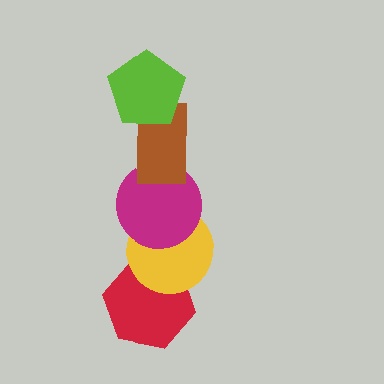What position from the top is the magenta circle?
The magenta circle is 3rd from the top.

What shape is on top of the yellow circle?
The magenta circle is on top of the yellow circle.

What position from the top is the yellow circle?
The yellow circle is 4th from the top.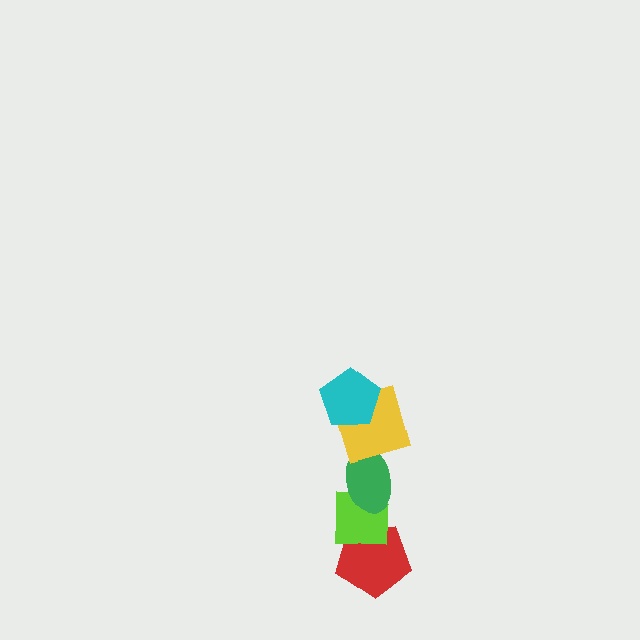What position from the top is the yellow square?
The yellow square is 2nd from the top.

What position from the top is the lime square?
The lime square is 4th from the top.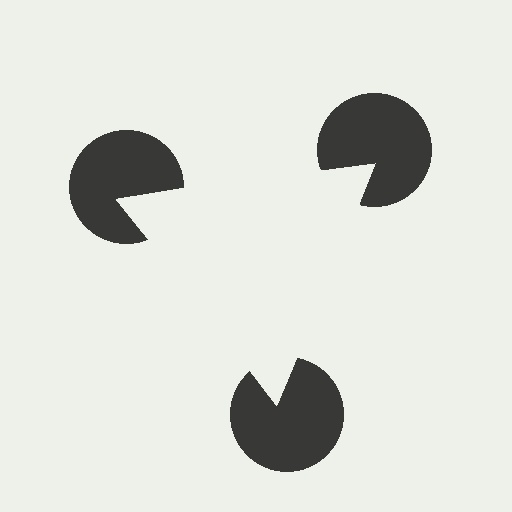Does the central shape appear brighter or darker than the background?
It typically appears slightly brighter than the background, even though no actual brightness change is drawn.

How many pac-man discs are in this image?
There are 3 — one at each vertex of the illusory triangle.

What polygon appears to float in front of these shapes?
An illusory triangle — its edges are inferred from the aligned wedge cuts in the pac-man discs, not physically drawn.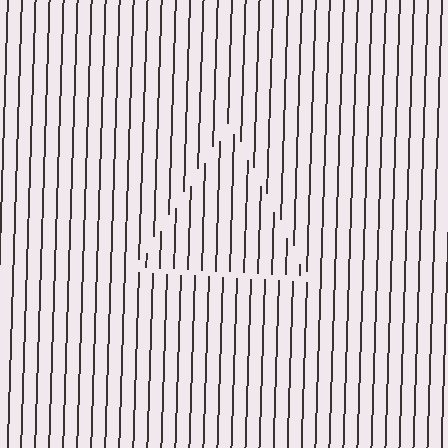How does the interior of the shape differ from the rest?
The interior of the shape contains the same grating, shifted by half a period — the contour is defined by the phase discontinuity where line-ends from the inner and outer gratings abut.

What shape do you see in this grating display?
An illusory triangle. The interior of the shape contains the same grating, shifted by half a period — the contour is defined by the phase discontinuity where line-ends from the inner and outer gratings abut.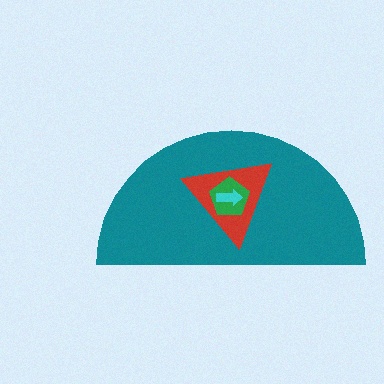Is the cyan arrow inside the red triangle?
Yes.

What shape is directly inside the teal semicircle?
The red triangle.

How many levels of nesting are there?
4.